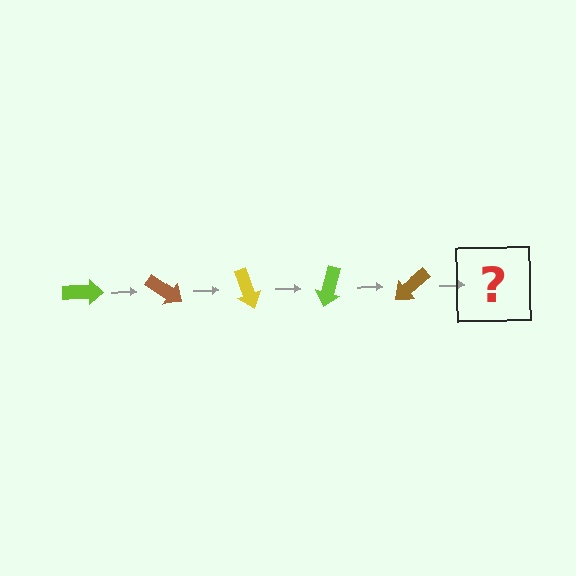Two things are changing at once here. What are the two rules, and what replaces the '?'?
The two rules are that it rotates 35 degrees each step and the color cycles through lime, brown, and yellow. The '?' should be a yellow arrow, rotated 175 degrees from the start.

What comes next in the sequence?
The next element should be a yellow arrow, rotated 175 degrees from the start.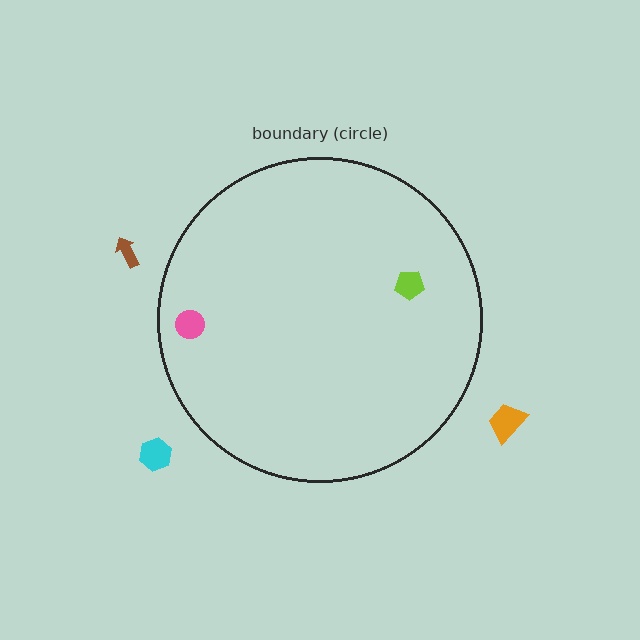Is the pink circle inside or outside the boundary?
Inside.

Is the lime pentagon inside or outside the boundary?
Inside.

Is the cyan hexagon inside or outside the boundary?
Outside.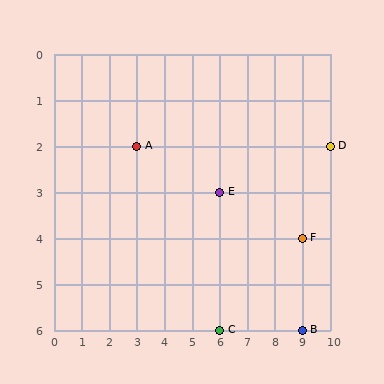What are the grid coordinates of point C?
Point C is at grid coordinates (6, 6).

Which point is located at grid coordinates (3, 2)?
Point A is at (3, 2).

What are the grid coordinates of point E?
Point E is at grid coordinates (6, 3).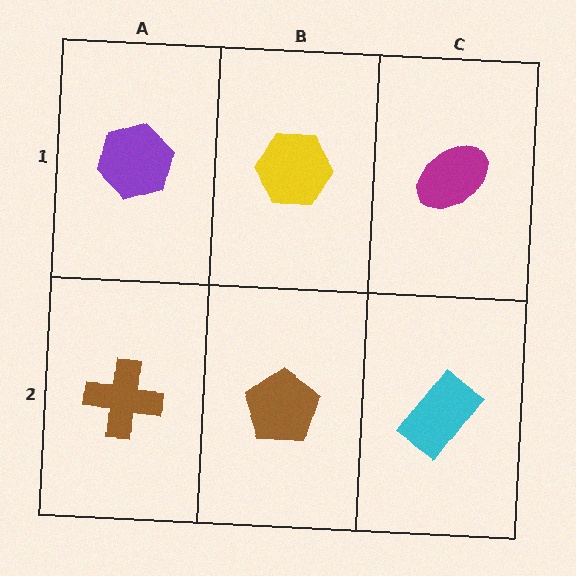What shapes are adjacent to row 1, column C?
A cyan rectangle (row 2, column C), a yellow hexagon (row 1, column B).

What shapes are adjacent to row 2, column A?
A purple hexagon (row 1, column A), a brown pentagon (row 2, column B).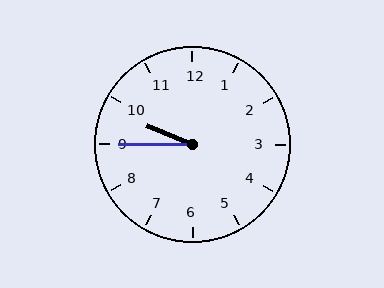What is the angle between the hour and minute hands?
Approximately 22 degrees.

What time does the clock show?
9:45.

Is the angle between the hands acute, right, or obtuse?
It is acute.